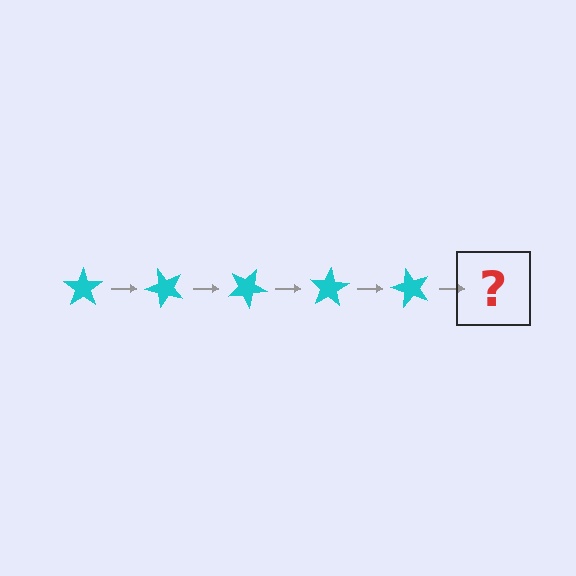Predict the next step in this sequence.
The next step is a cyan star rotated 250 degrees.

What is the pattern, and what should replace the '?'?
The pattern is that the star rotates 50 degrees each step. The '?' should be a cyan star rotated 250 degrees.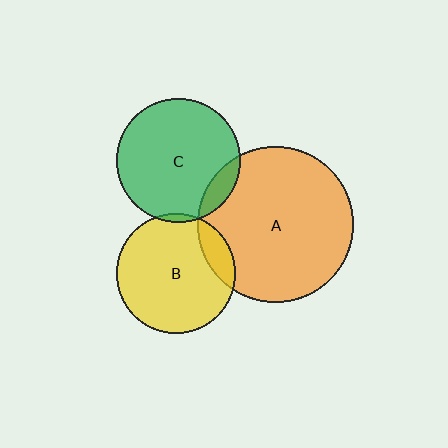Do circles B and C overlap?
Yes.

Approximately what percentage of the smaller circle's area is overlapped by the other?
Approximately 5%.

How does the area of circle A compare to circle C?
Approximately 1.6 times.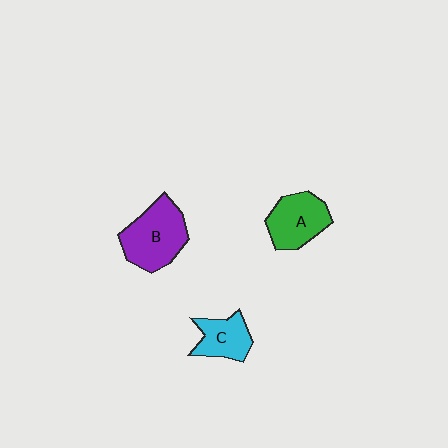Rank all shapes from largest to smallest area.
From largest to smallest: B (purple), A (green), C (cyan).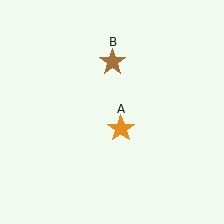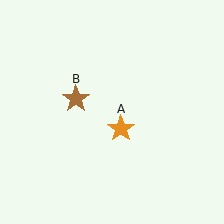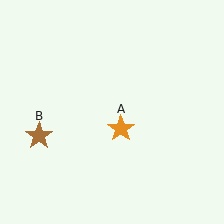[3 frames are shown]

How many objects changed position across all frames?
1 object changed position: brown star (object B).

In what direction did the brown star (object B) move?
The brown star (object B) moved down and to the left.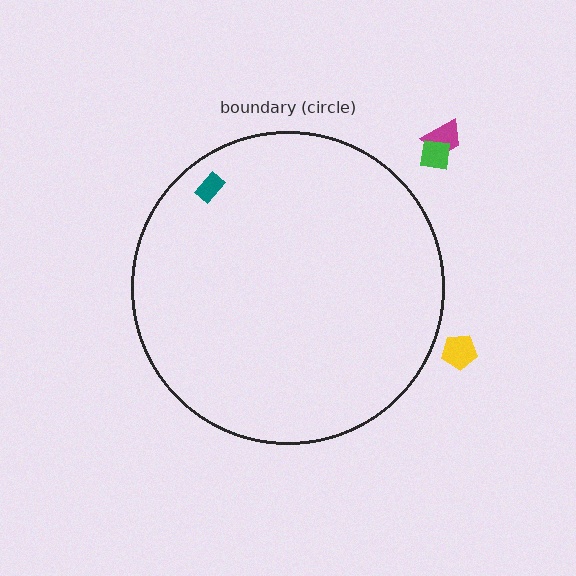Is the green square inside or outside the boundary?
Outside.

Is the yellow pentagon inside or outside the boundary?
Outside.